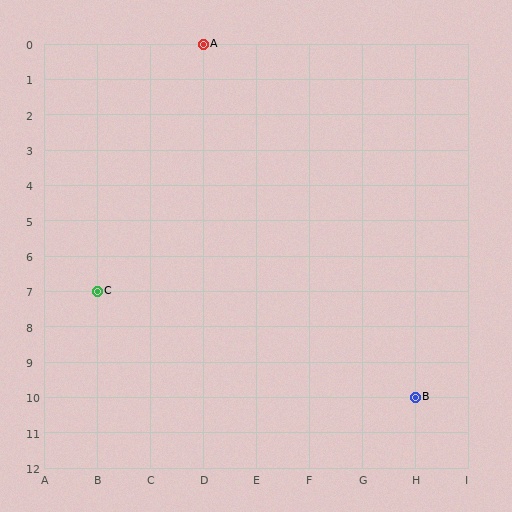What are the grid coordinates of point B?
Point B is at grid coordinates (H, 10).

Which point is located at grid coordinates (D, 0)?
Point A is at (D, 0).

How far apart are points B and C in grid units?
Points B and C are 6 columns and 3 rows apart (about 6.7 grid units diagonally).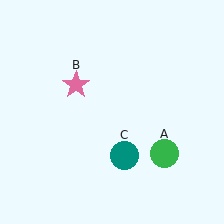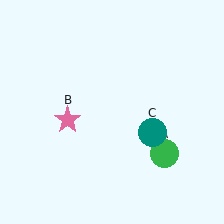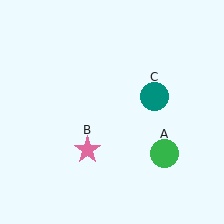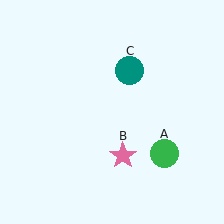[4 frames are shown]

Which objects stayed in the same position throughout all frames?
Green circle (object A) remained stationary.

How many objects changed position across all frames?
2 objects changed position: pink star (object B), teal circle (object C).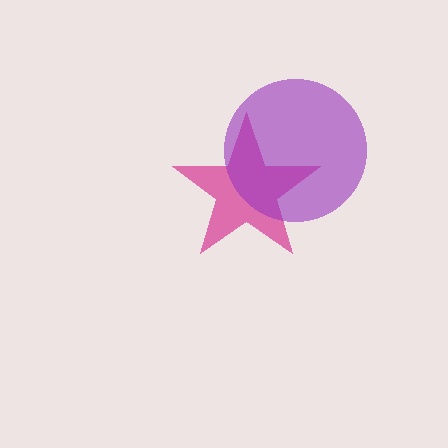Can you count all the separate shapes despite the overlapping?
Yes, there are 2 separate shapes.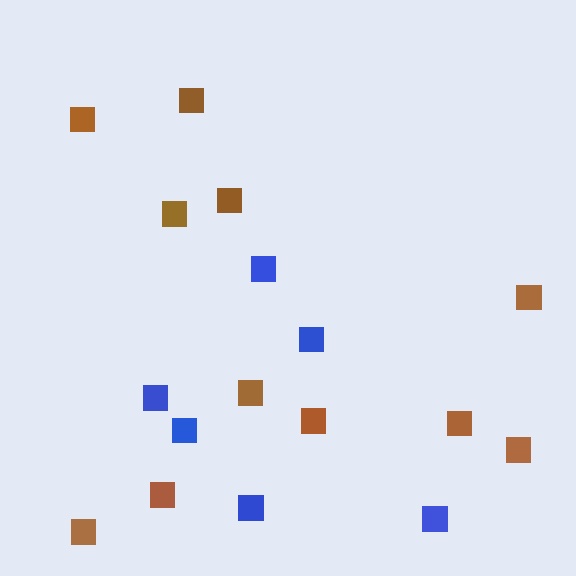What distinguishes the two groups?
There are 2 groups: one group of brown squares (11) and one group of blue squares (6).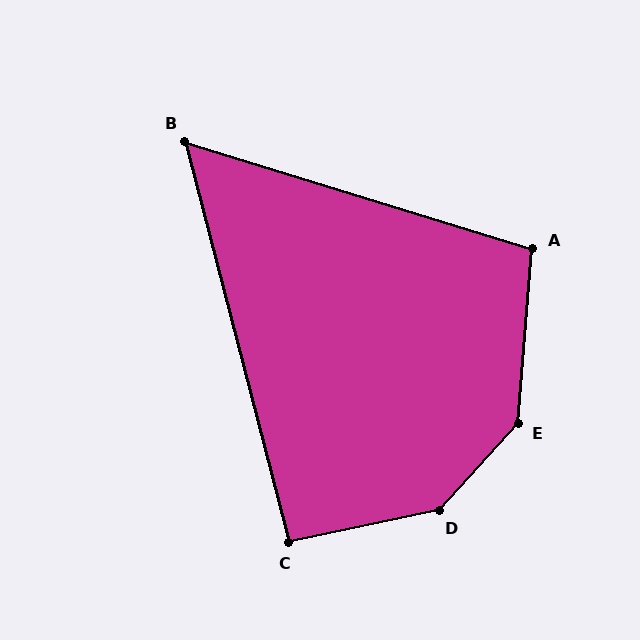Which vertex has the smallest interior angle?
B, at approximately 58 degrees.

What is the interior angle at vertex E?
Approximately 142 degrees (obtuse).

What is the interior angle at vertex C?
Approximately 93 degrees (approximately right).